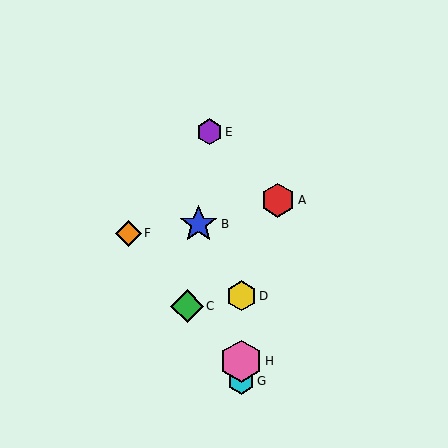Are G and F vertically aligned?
No, G is at x≈241 and F is at x≈128.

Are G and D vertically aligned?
Yes, both are at x≈241.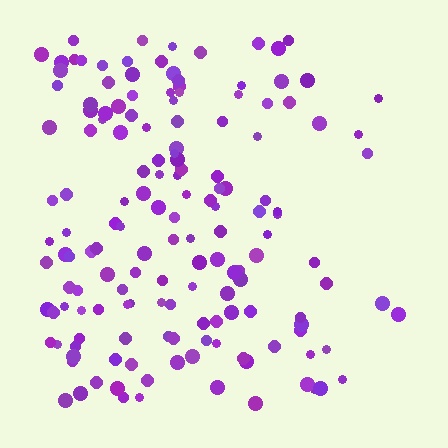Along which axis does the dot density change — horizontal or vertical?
Horizontal.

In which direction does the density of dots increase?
From right to left, with the left side densest.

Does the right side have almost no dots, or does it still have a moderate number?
Still a moderate number, just noticeably fewer than the left.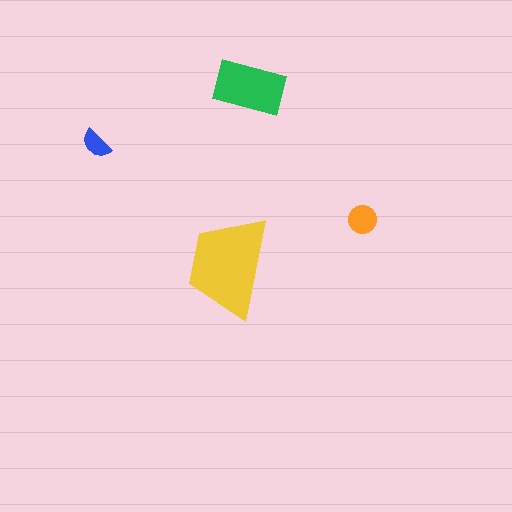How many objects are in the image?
There are 4 objects in the image.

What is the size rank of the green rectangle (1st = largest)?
2nd.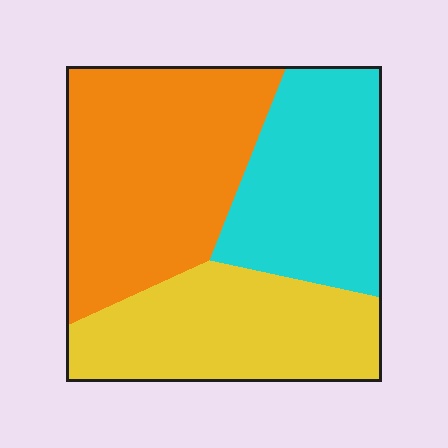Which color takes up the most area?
Orange, at roughly 40%.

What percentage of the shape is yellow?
Yellow covers about 30% of the shape.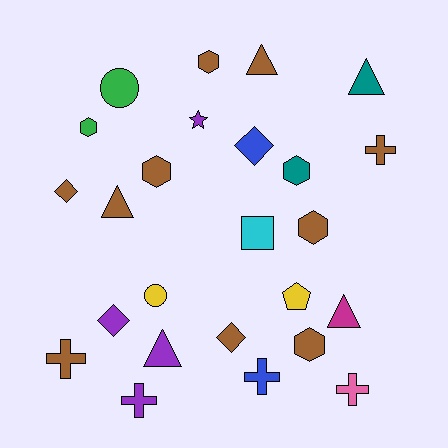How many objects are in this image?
There are 25 objects.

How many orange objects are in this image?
There are no orange objects.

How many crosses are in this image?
There are 5 crosses.